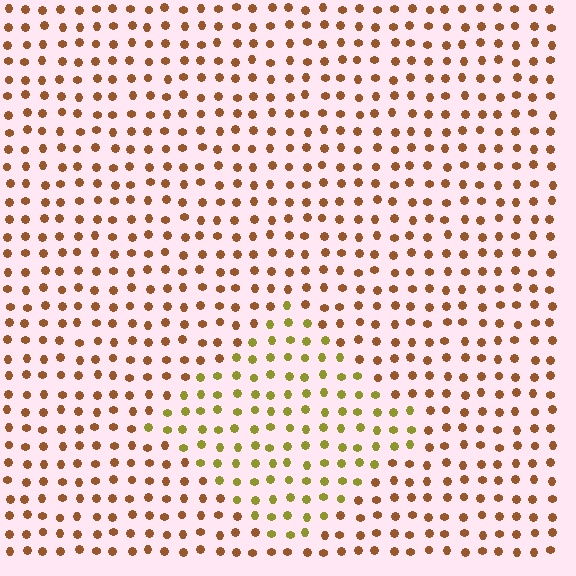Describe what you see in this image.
The image is filled with small brown elements in a uniform arrangement. A diamond-shaped region is visible where the elements are tinted to a slightly different hue, forming a subtle color boundary.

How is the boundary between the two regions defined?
The boundary is defined purely by a slight shift in hue (about 42 degrees). Spacing, size, and orientation are identical on both sides.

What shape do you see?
I see a diamond.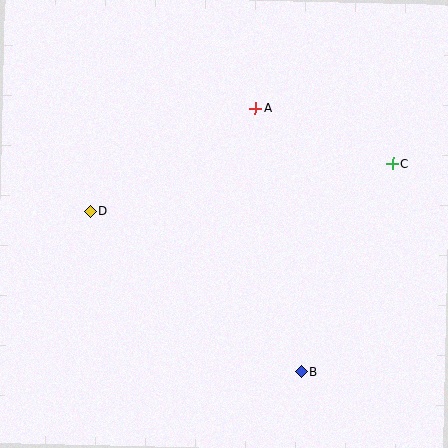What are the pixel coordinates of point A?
Point A is at (255, 108).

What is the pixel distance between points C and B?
The distance between C and B is 227 pixels.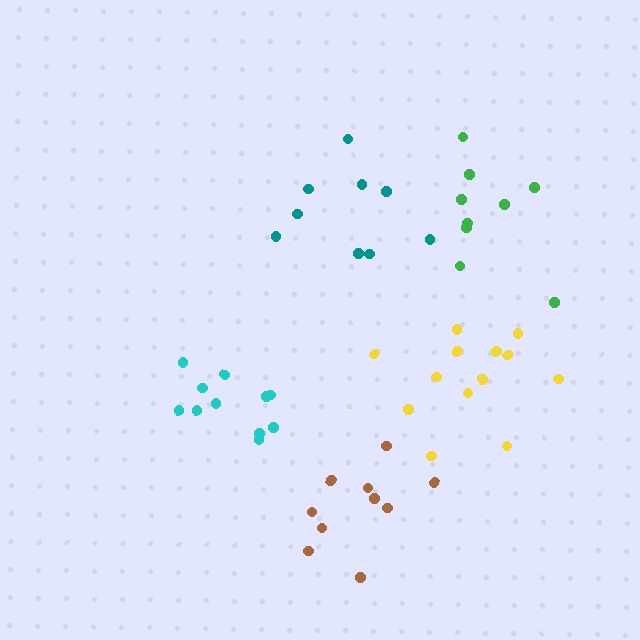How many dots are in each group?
Group 1: 9 dots, Group 2: 11 dots, Group 3: 9 dots, Group 4: 13 dots, Group 5: 10 dots (52 total).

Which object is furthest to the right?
The green cluster is rightmost.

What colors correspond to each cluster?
The clusters are colored: teal, cyan, green, yellow, brown.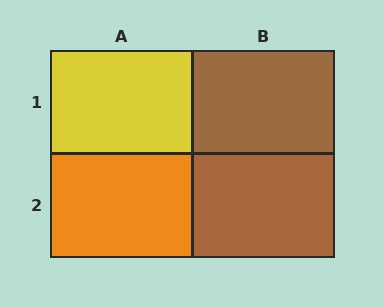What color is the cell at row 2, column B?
Brown.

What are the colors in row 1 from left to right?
Yellow, brown.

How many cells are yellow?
1 cell is yellow.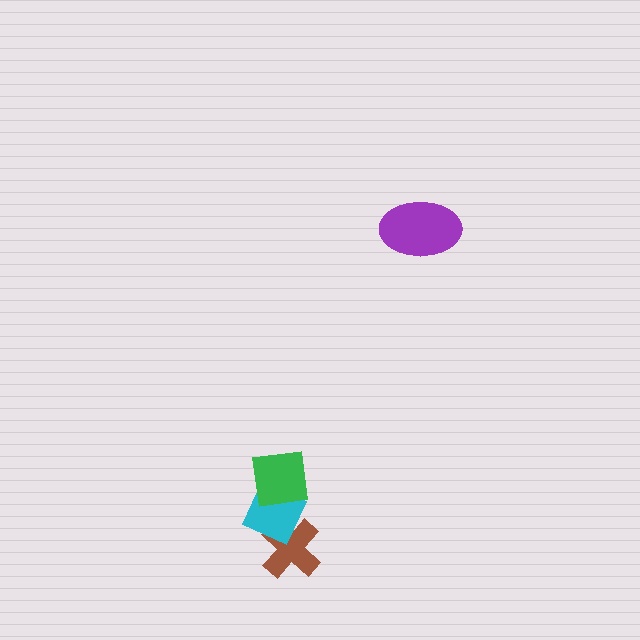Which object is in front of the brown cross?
The cyan diamond is in front of the brown cross.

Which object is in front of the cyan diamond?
The green square is in front of the cyan diamond.